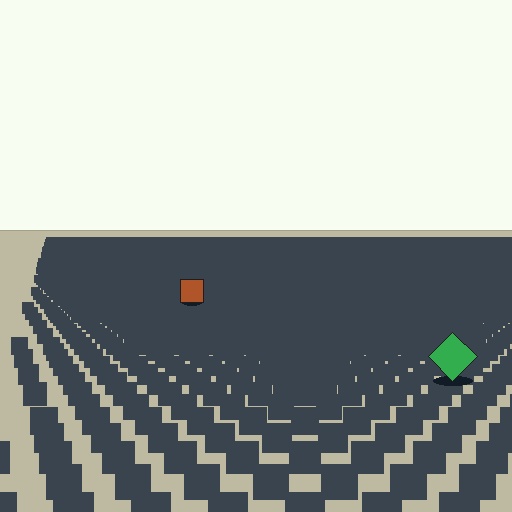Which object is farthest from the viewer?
The brown square is farthest from the viewer. It appears smaller and the ground texture around it is denser.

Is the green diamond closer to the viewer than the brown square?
Yes. The green diamond is closer — you can tell from the texture gradient: the ground texture is coarser near it.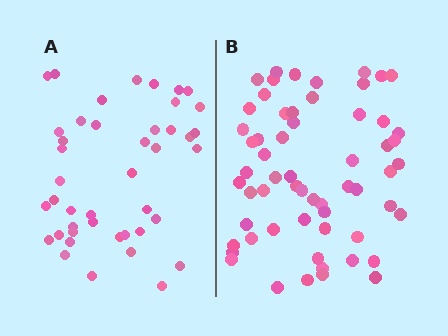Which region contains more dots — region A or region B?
Region B (the right region) has more dots.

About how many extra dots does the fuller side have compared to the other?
Region B has approximately 15 more dots than region A.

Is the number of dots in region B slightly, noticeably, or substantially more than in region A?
Region B has noticeably more, but not dramatically so. The ratio is roughly 1.4 to 1.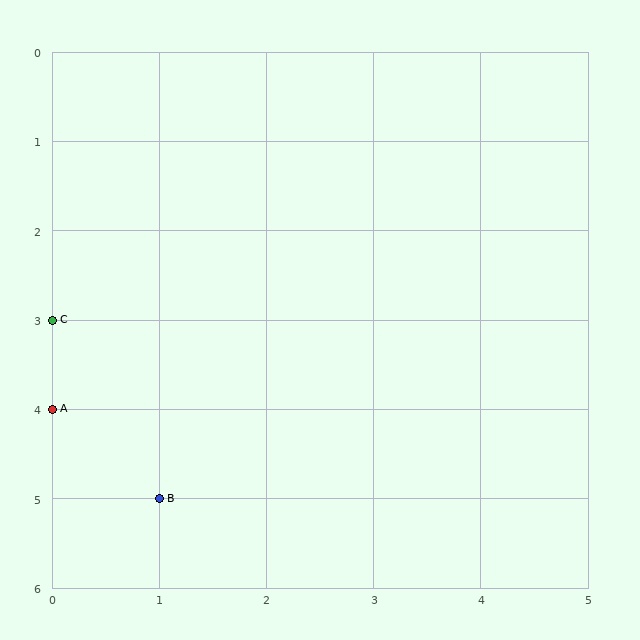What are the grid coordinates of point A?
Point A is at grid coordinates (0, 4).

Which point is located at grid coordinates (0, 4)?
Point A is at (0, 4).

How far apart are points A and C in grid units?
Points A and C are 1 row apart.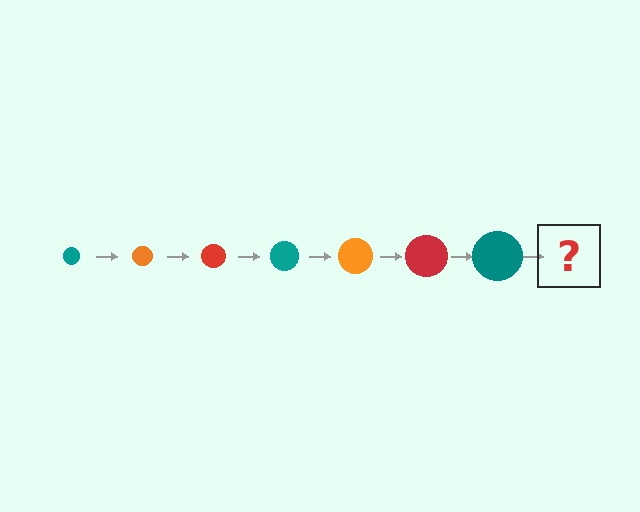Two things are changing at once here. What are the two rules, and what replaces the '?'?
The two rules are that the circle grows larger each step and the color cycles through teal, orange, and red. The '?' should be an orange circle, larger than the previous one.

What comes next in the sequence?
The next element should be an orange circle, larger than the previous one.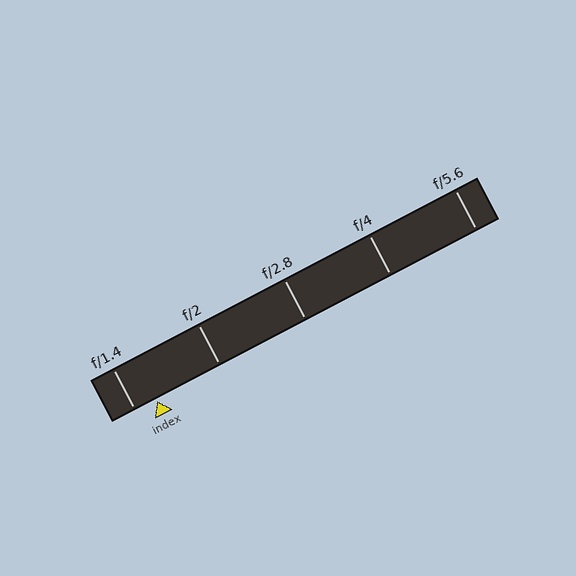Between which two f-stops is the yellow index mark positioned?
The index mark is between f/1.4 and f/2.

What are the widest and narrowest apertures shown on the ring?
The widest aperture shown is f/1.4 and the narrowest is f/5.6.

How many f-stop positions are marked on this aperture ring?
There are 5 f-stop positions marked.